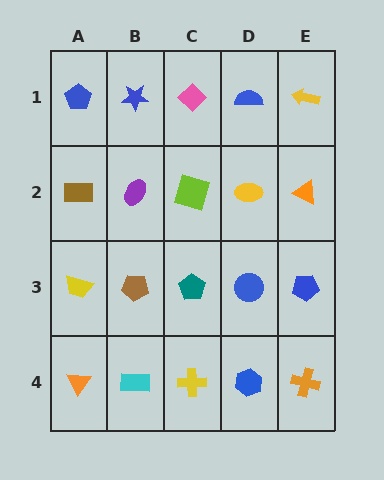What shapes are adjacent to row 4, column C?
A teal pentagon (row 3, column C), a cyan rectangle (row 4, column B), a blue hexagon (row 4, column D).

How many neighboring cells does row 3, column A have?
3.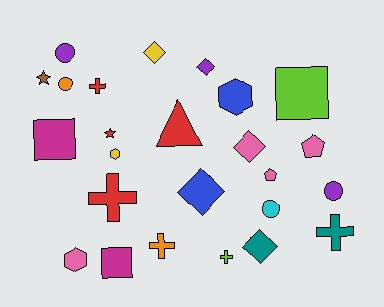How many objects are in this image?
There are 25 objects.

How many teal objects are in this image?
There are 2 teal objects.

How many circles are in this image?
There are 4 circles.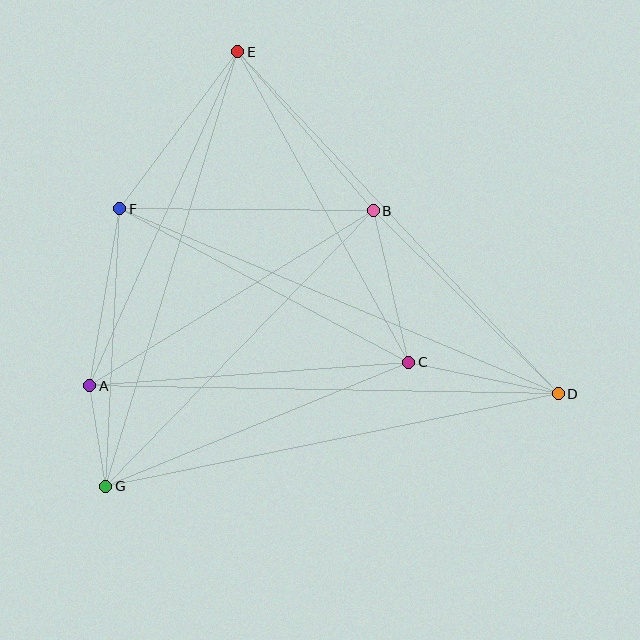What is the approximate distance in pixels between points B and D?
The distance between B and D is approximately 260 pixels.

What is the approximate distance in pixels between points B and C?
The distance between B and C is approximately 155 pixels.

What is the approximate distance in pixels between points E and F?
The distance between E and F is approximately 197 pixels.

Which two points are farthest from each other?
Points D and F are farthest from each other.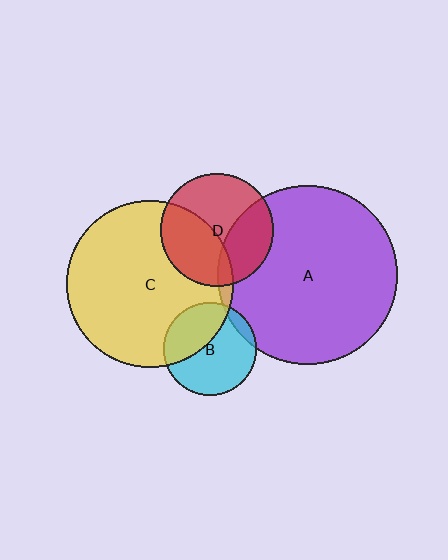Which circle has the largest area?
Circle A (purple).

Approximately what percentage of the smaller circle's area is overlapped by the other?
Approximately 35%.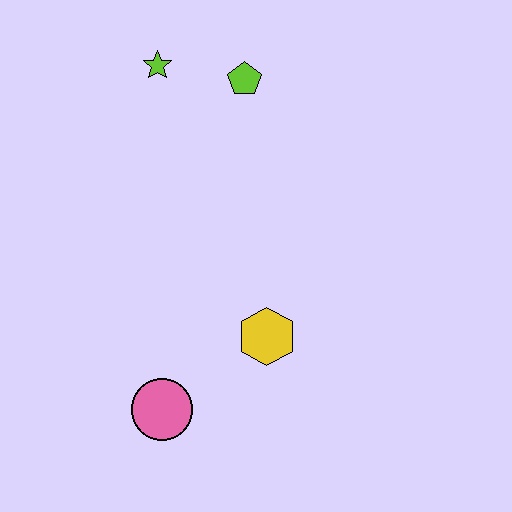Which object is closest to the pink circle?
The yellow hexagon is closest to the pink circle.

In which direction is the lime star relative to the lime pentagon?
The lime star is to the left of the lime pentagon.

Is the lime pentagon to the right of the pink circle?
Yes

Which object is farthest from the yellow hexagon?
The lime star is farthest from the yellow hexagon.